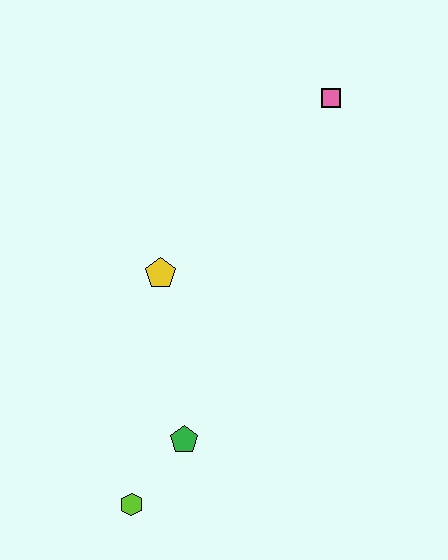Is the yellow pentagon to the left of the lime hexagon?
No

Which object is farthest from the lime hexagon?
The pink square is farthest from the lime hexagon.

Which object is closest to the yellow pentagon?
The green pentagon is closest to the yellow pentagon.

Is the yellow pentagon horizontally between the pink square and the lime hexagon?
Yes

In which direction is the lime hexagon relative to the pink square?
The lime hexagon is below the pink square.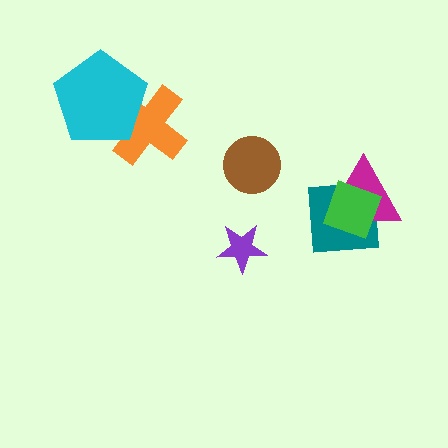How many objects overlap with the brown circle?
0 objects overlap with the brown circle.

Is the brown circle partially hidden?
No, no other shape covers it.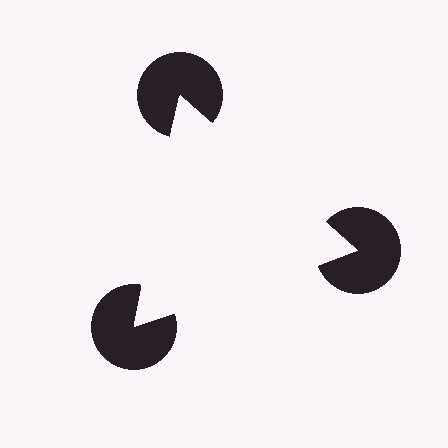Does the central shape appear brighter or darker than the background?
It typically appears slightly brighter than the background, even though no actual brightness change is drawn.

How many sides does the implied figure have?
3 sides.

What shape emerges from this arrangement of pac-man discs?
An illusory triangle — its edges are inferred from the aligned wedge cuts in the pac-man discs, not physically drawn.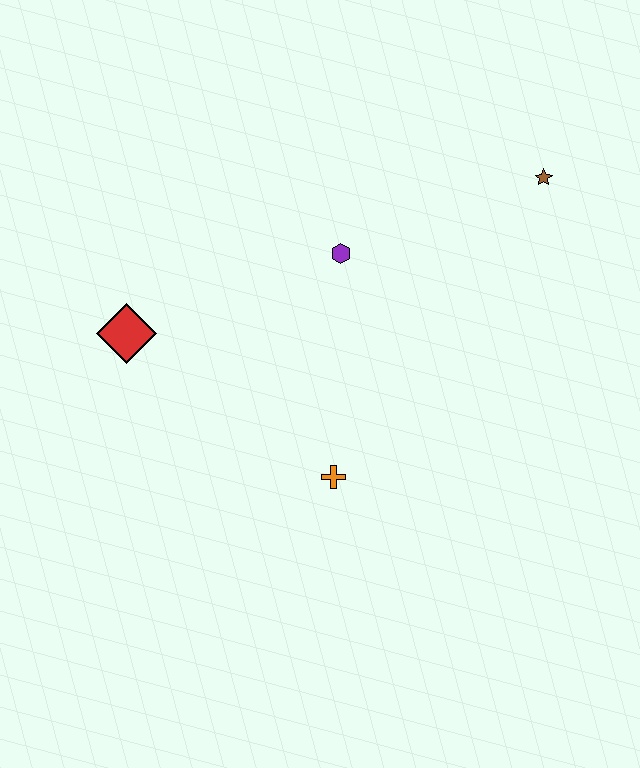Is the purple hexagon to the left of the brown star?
Yes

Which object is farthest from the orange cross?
The brown star is farthest from the orange cross.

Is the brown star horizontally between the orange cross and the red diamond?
No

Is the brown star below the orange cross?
No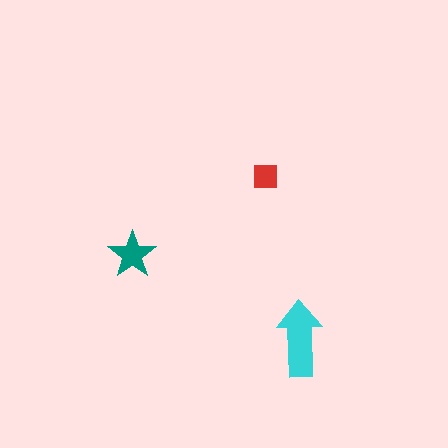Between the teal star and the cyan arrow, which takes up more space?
The cyan arrow.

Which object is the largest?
The cyan arrow.